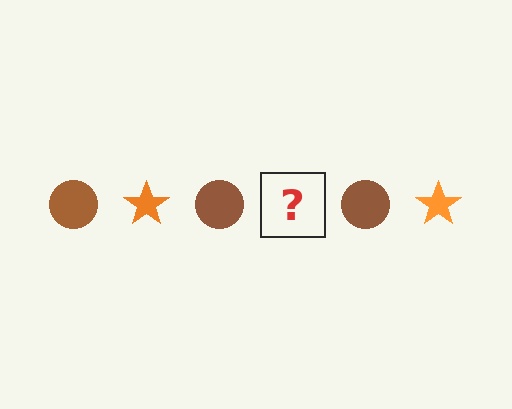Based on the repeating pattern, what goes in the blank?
The blank should be an orange star.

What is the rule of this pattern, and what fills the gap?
The rule is that the pattern alternates between brown circle and orange star. The gap should be filled with an orange star.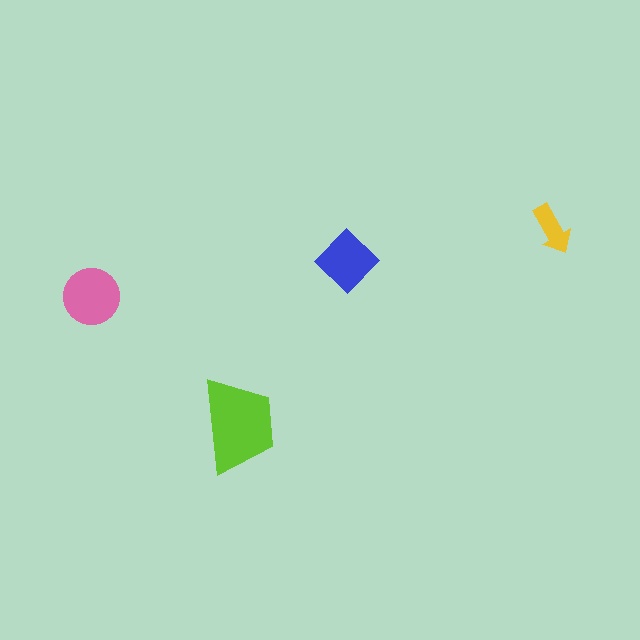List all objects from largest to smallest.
The lime trapezoid, the pink circle, the blue diamond, the yellow arrow.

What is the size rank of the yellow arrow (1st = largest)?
4th.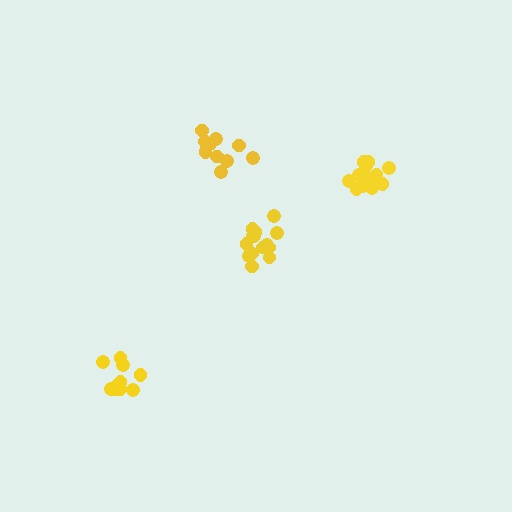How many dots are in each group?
Group 1: 11 dots, Group 2: 11 dots, Group 3: 14 dots, Group 4: 14 dots (50 total).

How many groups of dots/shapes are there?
There are 4 groups.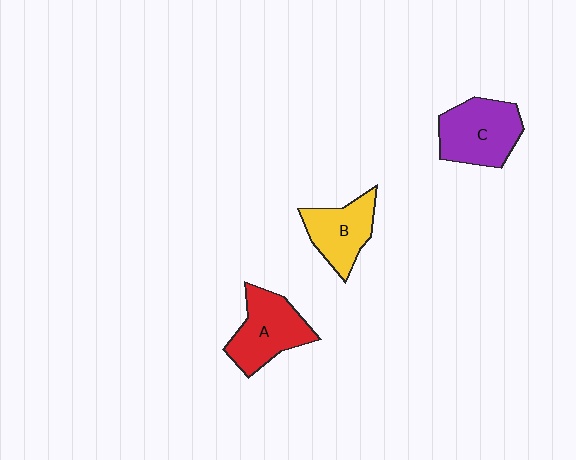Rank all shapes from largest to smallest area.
From largest to smallest: C (purple), A (red), B (yellow).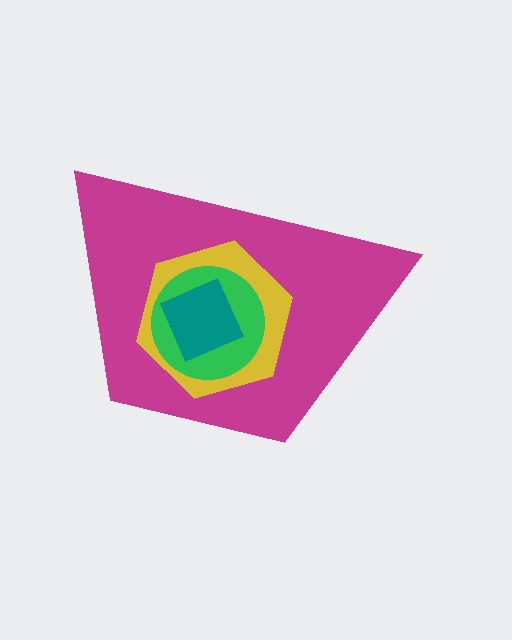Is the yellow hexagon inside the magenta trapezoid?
Yes.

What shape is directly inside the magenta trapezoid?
The yellow hexagon.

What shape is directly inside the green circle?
The teal diamond.